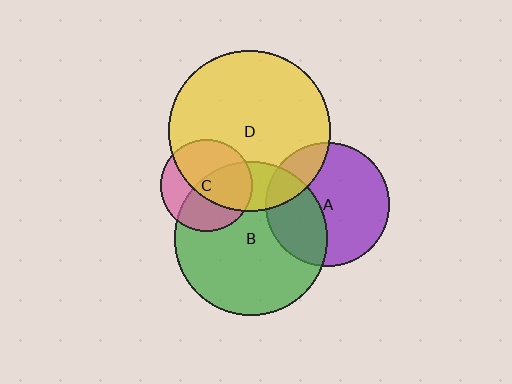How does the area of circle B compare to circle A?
Approximately 1.5 times.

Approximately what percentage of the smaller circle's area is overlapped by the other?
Approximately 20%.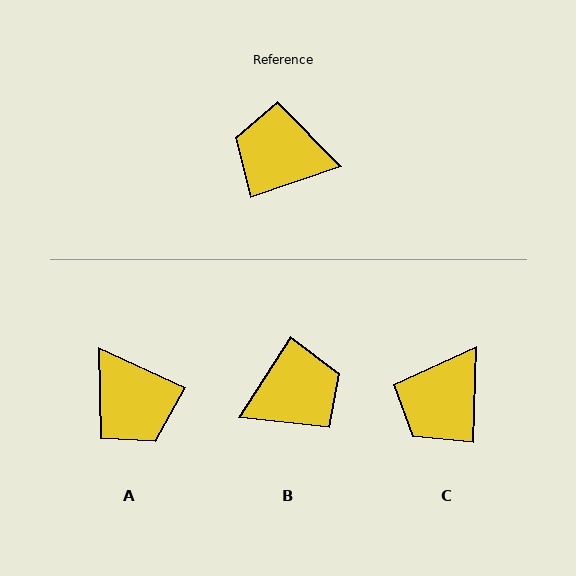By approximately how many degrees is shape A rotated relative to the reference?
Approximately 137 degrees counter-clockwise.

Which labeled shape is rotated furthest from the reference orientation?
B, about 141 degrees away.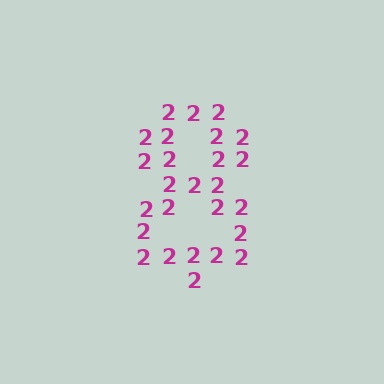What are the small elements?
The small elements are digit 2's.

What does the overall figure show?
The overall figure shows the digit 8.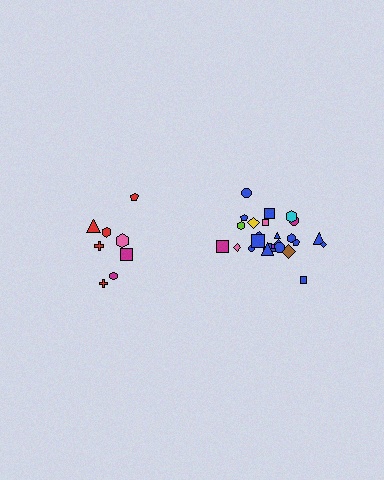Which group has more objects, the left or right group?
The right group.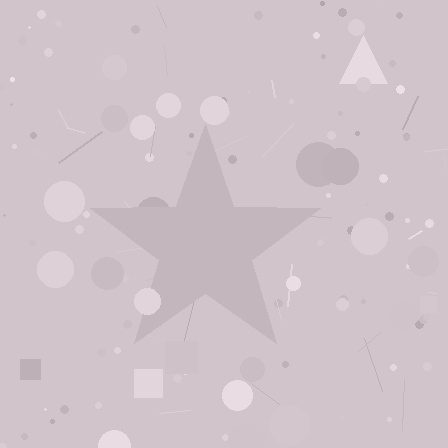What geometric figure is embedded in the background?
A star is embedded in the background.